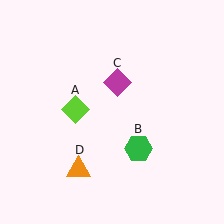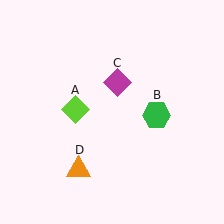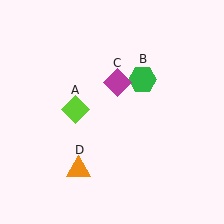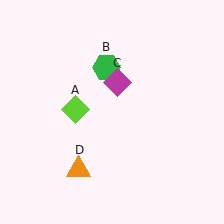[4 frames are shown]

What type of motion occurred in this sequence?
The green hexagon (object B) rotated counterclockwise around the center of the scene.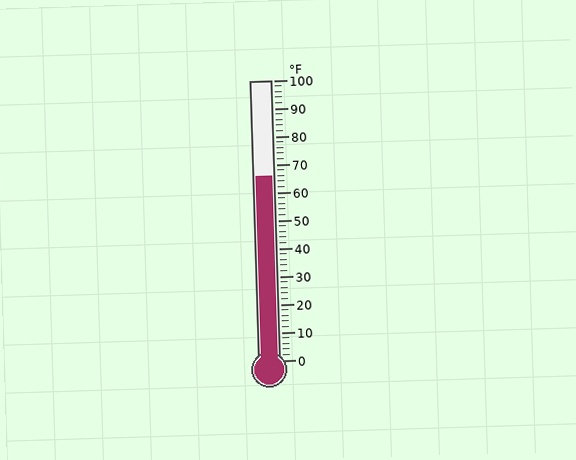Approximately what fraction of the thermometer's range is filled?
The thermometer is filled to approximately 65% of its range.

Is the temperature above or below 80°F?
The temperature is below 80°F.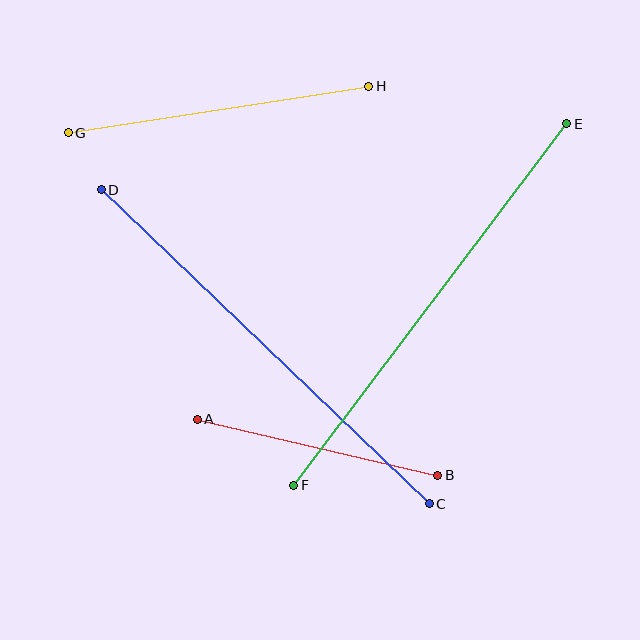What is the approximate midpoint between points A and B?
The midpoint is at approximately (318, 447) pixels.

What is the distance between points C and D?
The distance is approximately 454 pixels.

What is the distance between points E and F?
The distance is approximately 453 pixels.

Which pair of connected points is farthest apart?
Points C and D are farthest apart.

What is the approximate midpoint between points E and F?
The midpoint is at approximately (430, 304) pixels.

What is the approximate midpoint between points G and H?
The midpoint is at approximately (219, 110) pixels.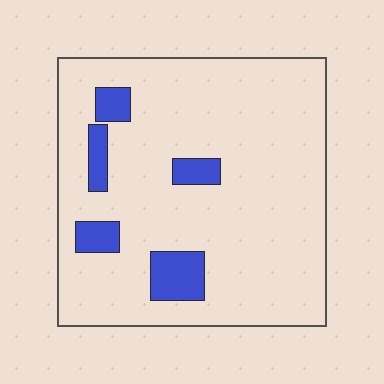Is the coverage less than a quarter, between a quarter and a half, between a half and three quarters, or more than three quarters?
Less than a quarter.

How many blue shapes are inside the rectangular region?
5.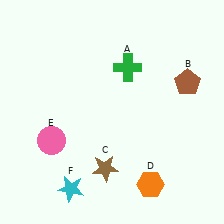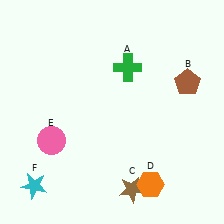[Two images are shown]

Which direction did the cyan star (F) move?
The cyan star (F) moved left.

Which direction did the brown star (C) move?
The brown star (C) moved right.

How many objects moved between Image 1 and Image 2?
2 objects moved between the two images.